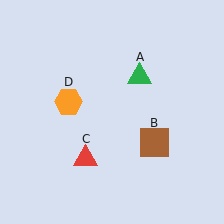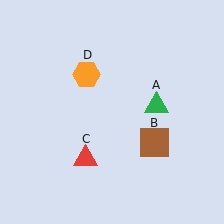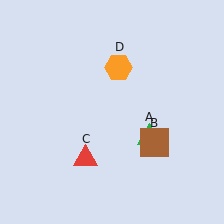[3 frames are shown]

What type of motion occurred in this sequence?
The green triangle (object A), orange hexagon (object D) rotated clockwise around the center of the scene.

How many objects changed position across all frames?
2 objects changed position: green triangle (object A), orange hexagon (object D).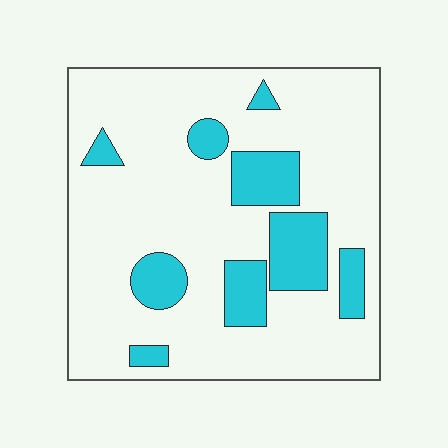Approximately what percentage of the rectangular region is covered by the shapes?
Approximately 20%.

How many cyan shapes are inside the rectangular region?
9.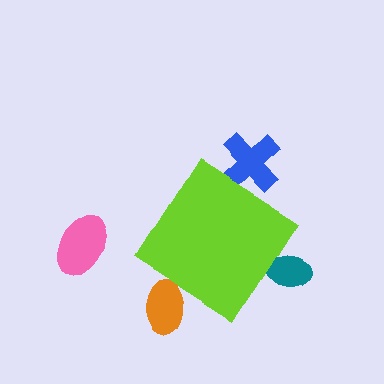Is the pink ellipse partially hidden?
No, the pink ellipse is fully visible.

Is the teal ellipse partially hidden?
Yes, the teal ellipse is partially hidden behind the lime diamond.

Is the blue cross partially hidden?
Yes, the blue cross is partially hidden behind the lime diamond.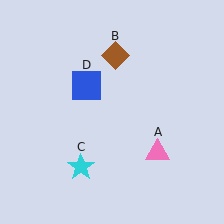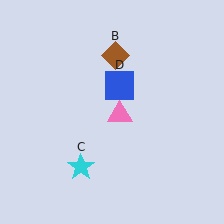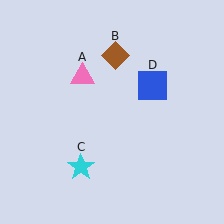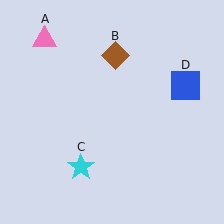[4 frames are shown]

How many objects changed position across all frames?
2 objects changed position: pink triangle (object A), blue square (object D).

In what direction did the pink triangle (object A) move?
The pink triangle (object A) moved up and to the left.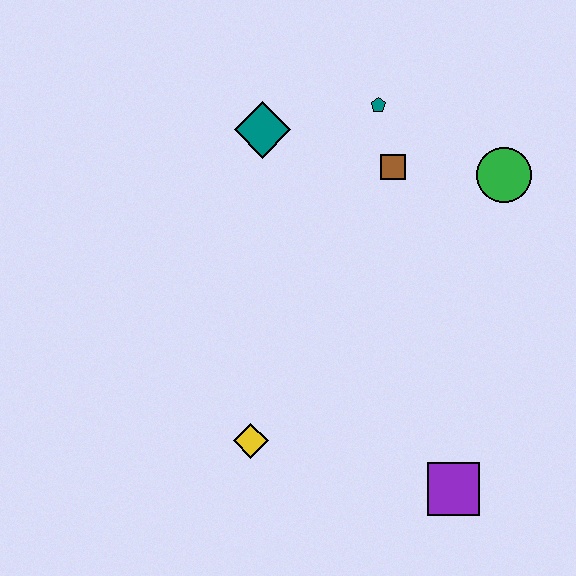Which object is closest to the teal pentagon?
The brown square is closest to the teal pentagon.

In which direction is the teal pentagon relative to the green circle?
The teal pentagon is to the left of the green circle.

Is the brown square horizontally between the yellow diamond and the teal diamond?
No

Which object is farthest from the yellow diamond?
The green circle is farthest from the yellow diamond.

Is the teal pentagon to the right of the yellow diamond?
Yes